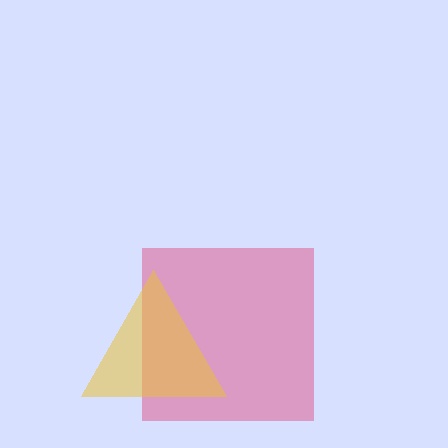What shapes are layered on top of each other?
The layered shapes are: a pink square, a yellow triangle.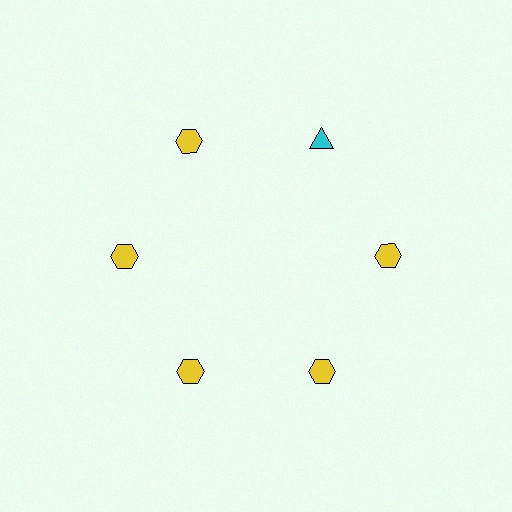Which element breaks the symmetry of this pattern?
The cyan triangle at roughly the 1 o'clock position breaks the symmetry. All other shapes are yellow hexagons.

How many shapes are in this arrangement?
There are 6 shapes arranged in a ring pattern.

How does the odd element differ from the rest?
It differs in both color (cyan instead of yellow) and shape (triangle instead of hexagon).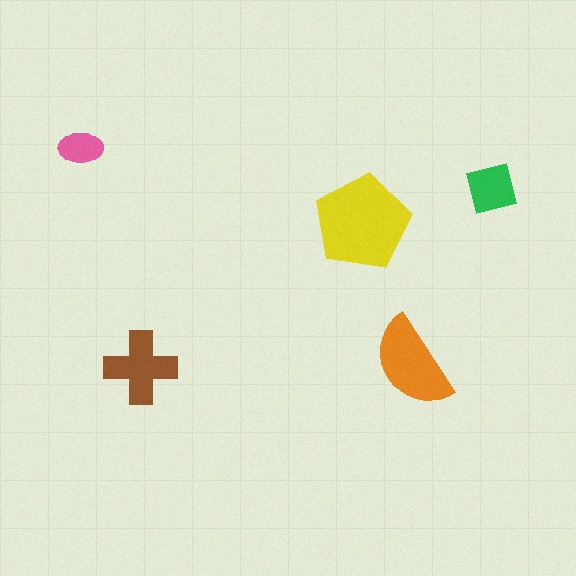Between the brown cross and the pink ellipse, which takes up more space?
The brown cross.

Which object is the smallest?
The pink ellipse.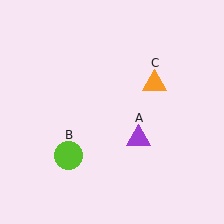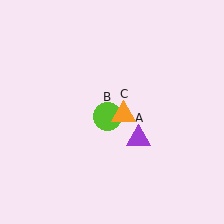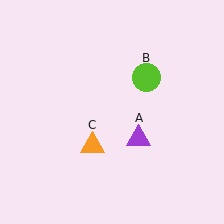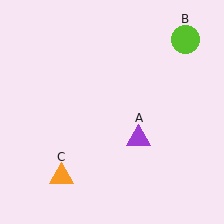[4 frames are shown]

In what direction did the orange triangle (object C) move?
The orange triangle (object C) moved down and to the left.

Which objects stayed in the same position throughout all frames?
Purple triangle (object A) remained stationary.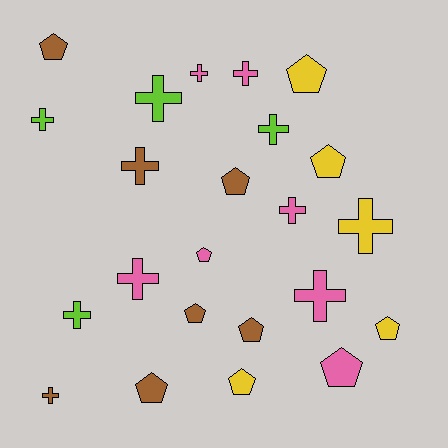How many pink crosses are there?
There are 5 pink crosses.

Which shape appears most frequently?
Cross, with 12 objects.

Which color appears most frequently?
Pink, with 7 objects.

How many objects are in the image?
There are 23 objects.